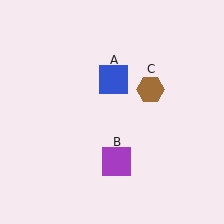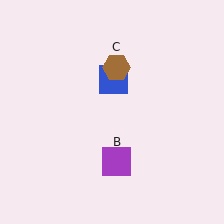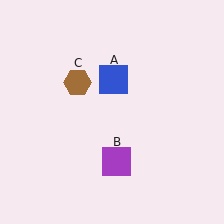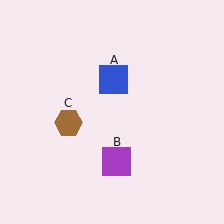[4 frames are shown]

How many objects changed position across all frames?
1 object changed position: brown hexagon (object C).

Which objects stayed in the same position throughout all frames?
Blue square (object A) and purple square (object B) remained stationary.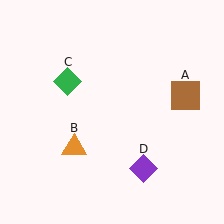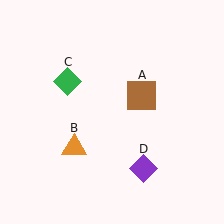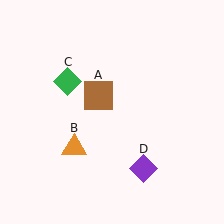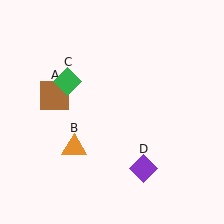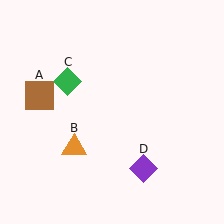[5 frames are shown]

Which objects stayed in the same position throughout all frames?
Orange triangle (object B) and green diamond (object C) and purple diamond (object D) remained stationary.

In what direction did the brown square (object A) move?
The brown square (object A) moved left.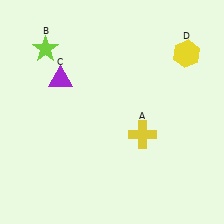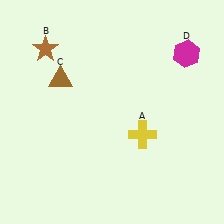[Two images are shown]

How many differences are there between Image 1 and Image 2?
There are 3 differences between the two images.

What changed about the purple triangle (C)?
In Image 1, C is purple. In Image 2, it changed to brown.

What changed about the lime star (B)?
In Image 1, B is lime. In Image 2, it changed to brown.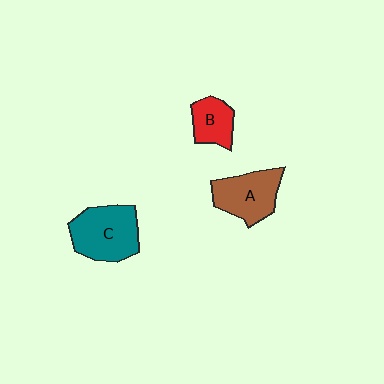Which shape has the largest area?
Shape C (teal).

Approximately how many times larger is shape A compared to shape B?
Approximately 1.5 times.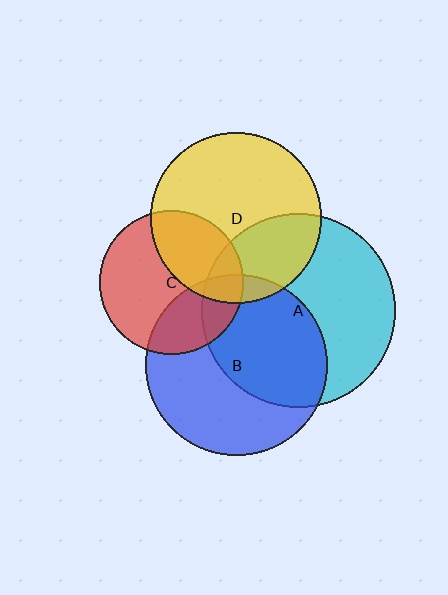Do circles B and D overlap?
Yes.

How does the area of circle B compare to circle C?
Approximately 1.6 times.